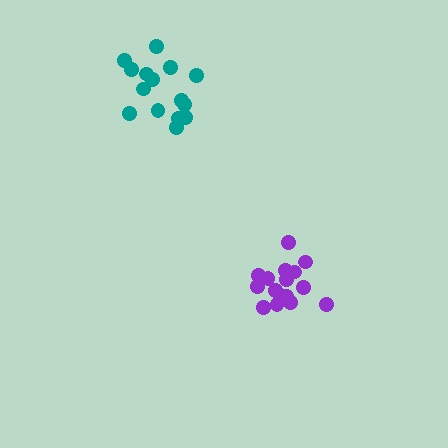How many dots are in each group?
Group 1: 15 dots, Group 2: 16 dots (31 total).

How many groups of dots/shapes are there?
There are 2 groups.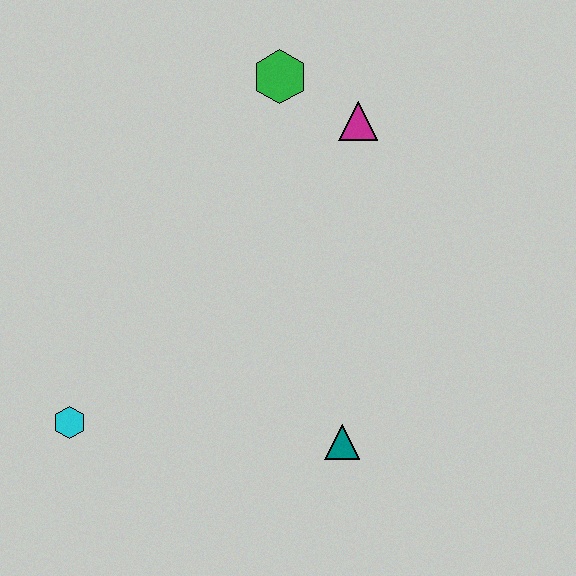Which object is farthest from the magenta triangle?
The cyan hexagon is farthest from the magenta triangle.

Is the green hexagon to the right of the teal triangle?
No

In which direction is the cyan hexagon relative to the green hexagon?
The cyan hexagon is below the green hexagon.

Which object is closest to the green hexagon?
The magenta triangle is closest to the green hexagon.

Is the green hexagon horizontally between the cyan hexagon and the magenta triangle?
Yes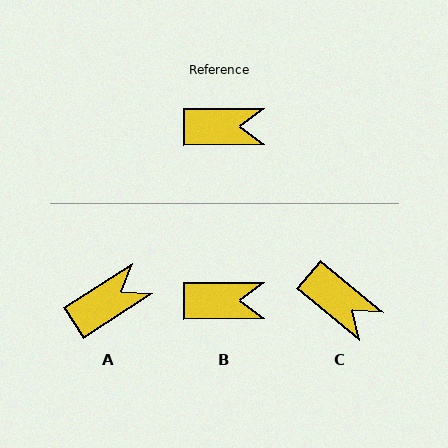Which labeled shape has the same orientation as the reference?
B.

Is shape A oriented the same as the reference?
No, it is off by about 33 degrees.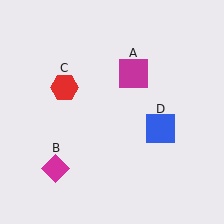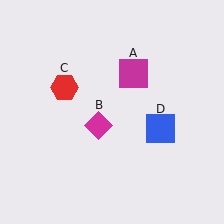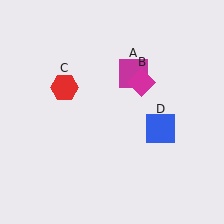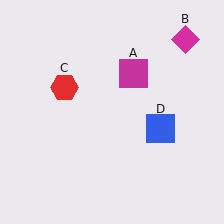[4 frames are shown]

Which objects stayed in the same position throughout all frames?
Magenta square (object A) and red hexagon (object C) and blue square (object D) remained stationary.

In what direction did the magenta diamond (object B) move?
The magenta diamond (object B) moved up and to the right.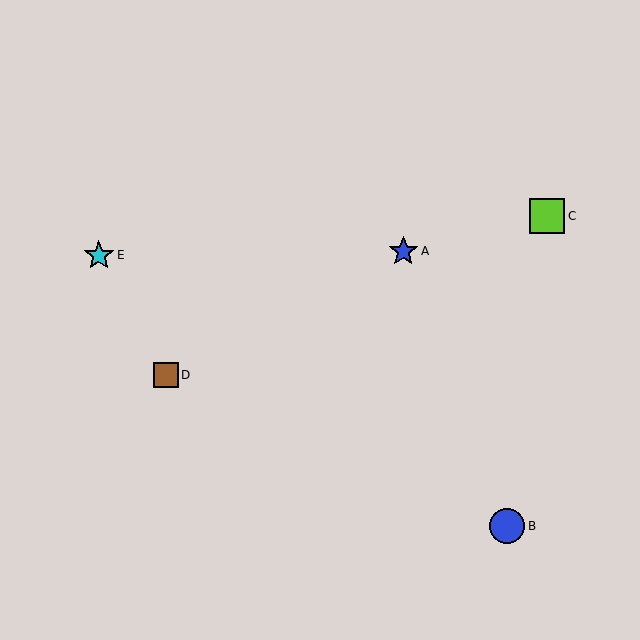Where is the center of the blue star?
The center of the blue star is at (403, 251).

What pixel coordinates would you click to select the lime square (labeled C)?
Click at (547, 216) to select the lime square C.